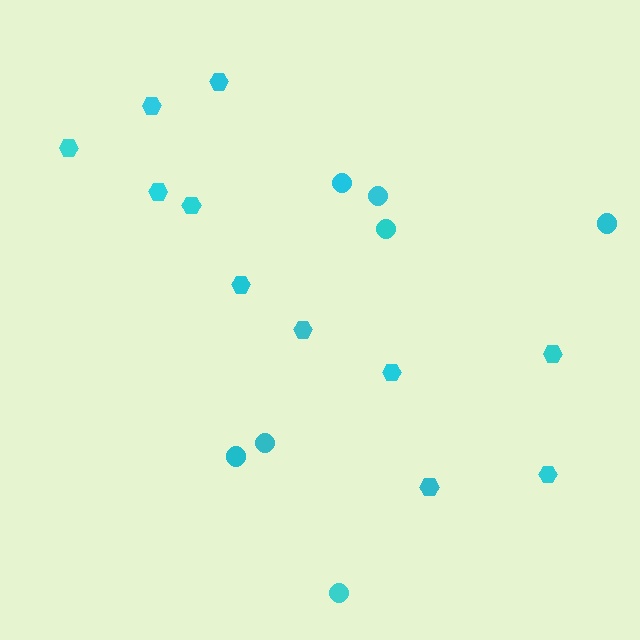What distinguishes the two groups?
There are 2 groups: one group of hexagons (11) and one group of circles (7).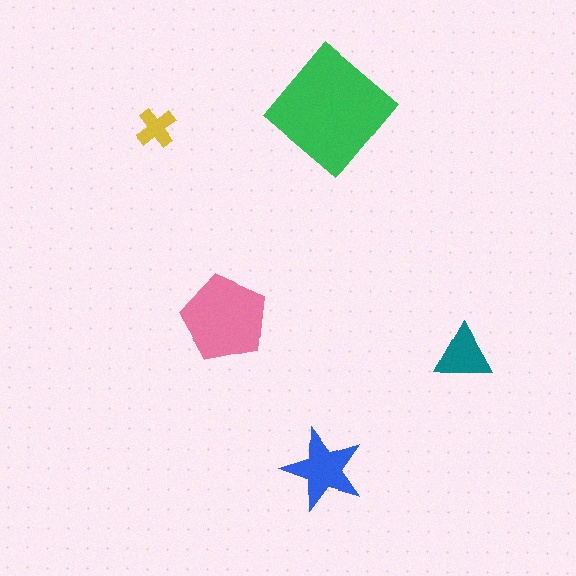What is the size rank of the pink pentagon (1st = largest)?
2nd.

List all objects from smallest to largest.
The yellow cross, the teal triangle, the blue star, the pink pentagon, the green diamond.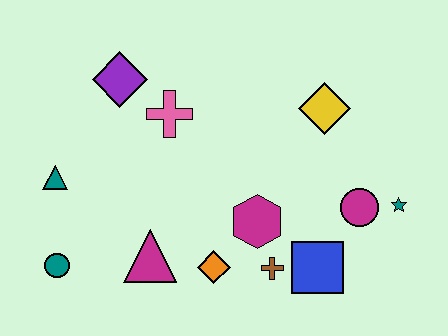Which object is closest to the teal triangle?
The teal circle is closest to the teal triangle.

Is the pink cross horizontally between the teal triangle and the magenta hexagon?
Yes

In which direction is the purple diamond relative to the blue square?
The purple diamond is to the left of the blue square.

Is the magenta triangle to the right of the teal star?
No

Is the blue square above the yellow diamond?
No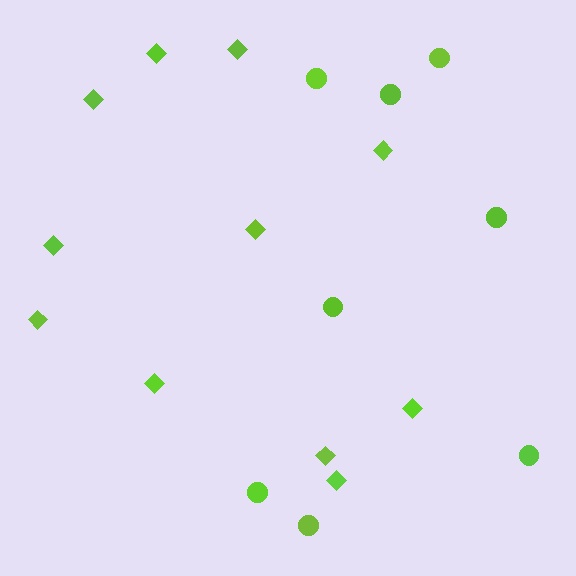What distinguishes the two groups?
There are 2 groups: one group of diamonds (11) and one group of circles (8).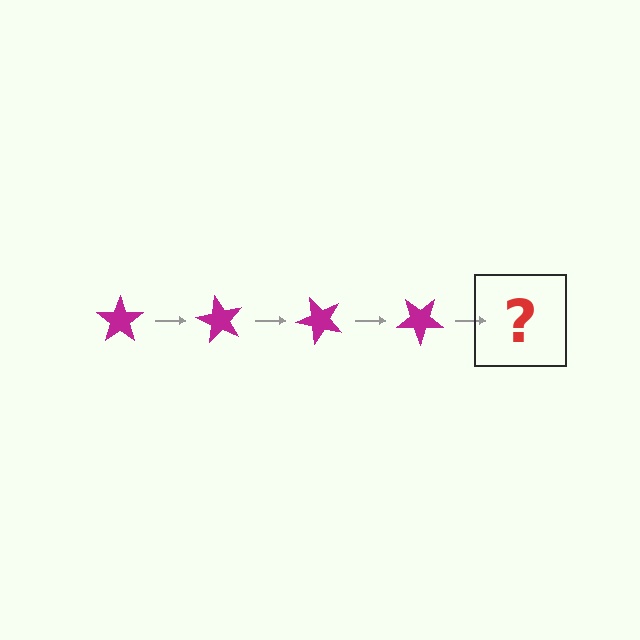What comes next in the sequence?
The next element should be a magenta star rotated 240 degrees.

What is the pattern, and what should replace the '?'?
The pattern is that the star rotates 60 degrees each step. The '?' should be a magenta star rotated 240 degrees.